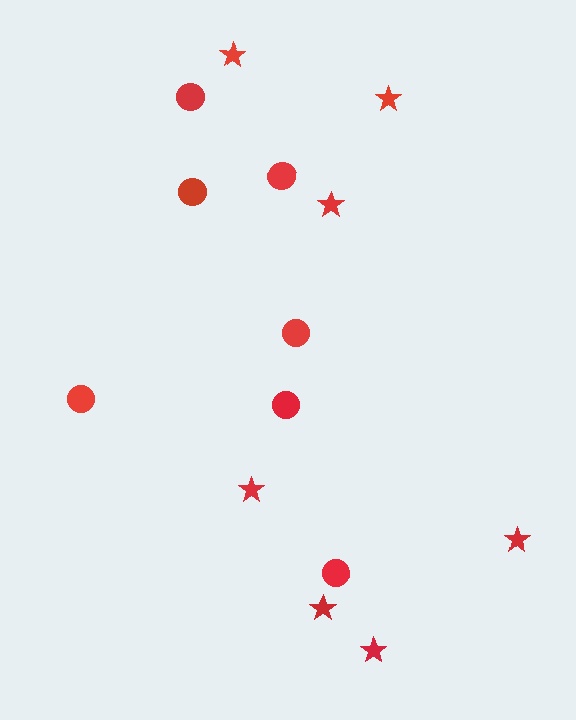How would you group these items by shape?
There are 2 groups: one group of circles (7) and one group of stars (7).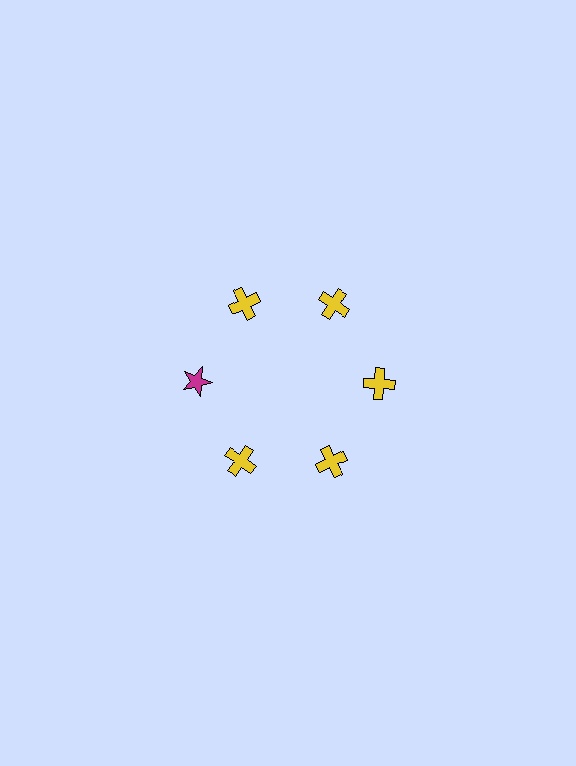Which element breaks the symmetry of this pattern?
The magenta star at roughly the 9 o'clock position breaks the symmetry. All other shapes are yellow crosses.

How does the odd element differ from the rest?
It differs in both color (magenta instead of yellow) and shape (star instead of cross).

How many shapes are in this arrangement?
There are 6 shapes arranged in a ring pattern.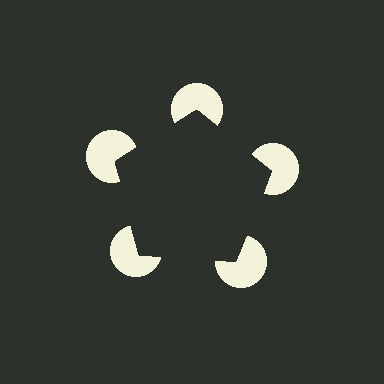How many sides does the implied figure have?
5 sides.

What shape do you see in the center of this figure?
An illusory pentagon — its edges are inferred from the aligned wedge cuts in the pac-man discs, not physically drawn.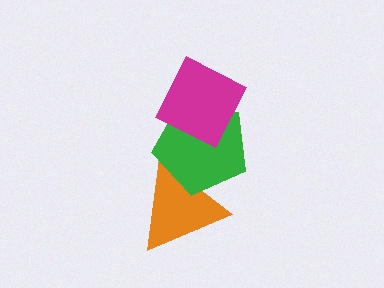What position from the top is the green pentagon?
The green pentagon is 2nd from the top.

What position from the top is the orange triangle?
The orange triangle is 3rd from the top.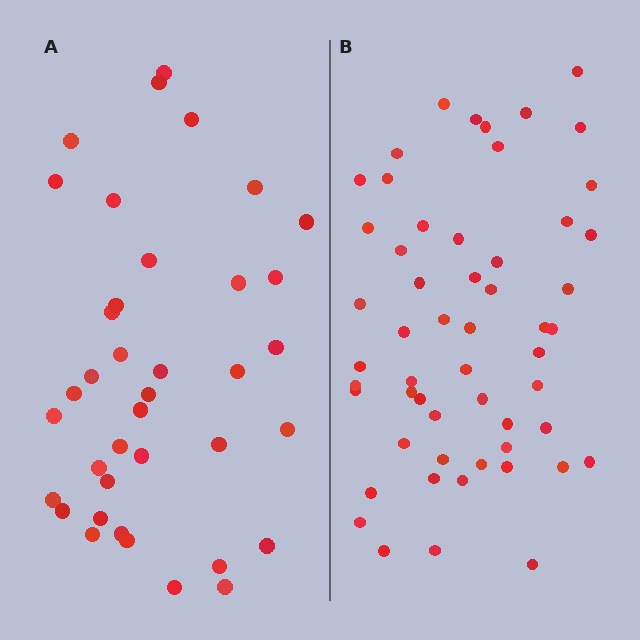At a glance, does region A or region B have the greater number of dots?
Region B (the right region) has more dots.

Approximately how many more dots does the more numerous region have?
Region B has approximately 15 more dots than region A.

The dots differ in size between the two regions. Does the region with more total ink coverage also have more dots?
No. Region A has more total ink coverage because its dots are larger, but region B actually contains more individual dots. Total area can be misleading — the number of items is what matters here.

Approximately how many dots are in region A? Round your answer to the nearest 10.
About 40 dots. (The exact count is 38, which rounds to 40.)